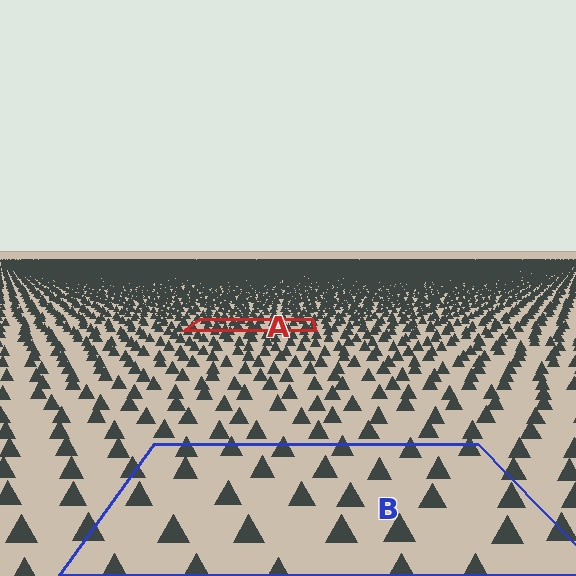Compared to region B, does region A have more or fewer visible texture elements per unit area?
Region A has more texture elements per unit area — they are packed more densely because it is farther away.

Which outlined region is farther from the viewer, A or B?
Region A is farther from the viewer — the texture elements inside it appear smaller and more densely packed.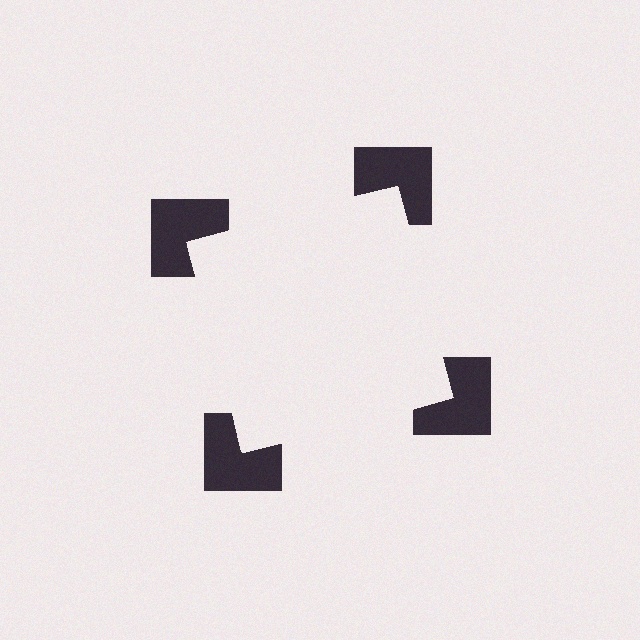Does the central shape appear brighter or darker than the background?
It typically appears slightly brighter than the background, even though no actual brightness change is drawn.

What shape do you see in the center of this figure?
An illusory square — its edges are inferred from the aligned wedge cuts in the notched squares, not physically drawn.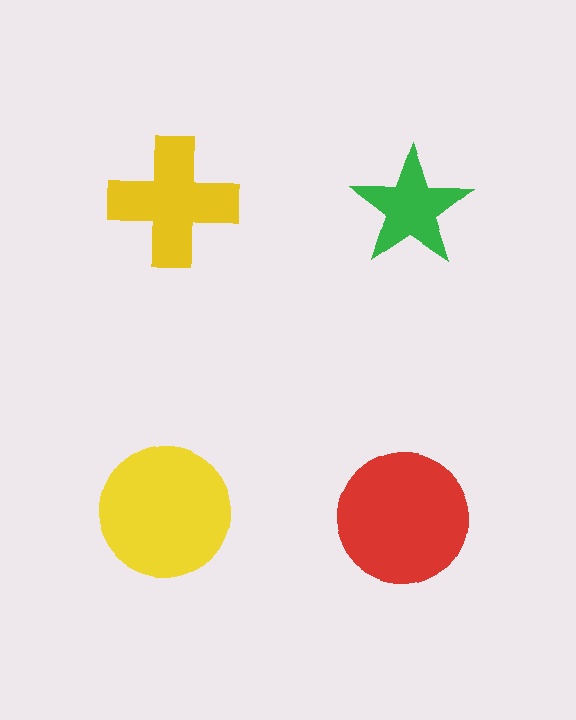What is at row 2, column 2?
A red circle.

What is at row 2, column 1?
A yellow circle.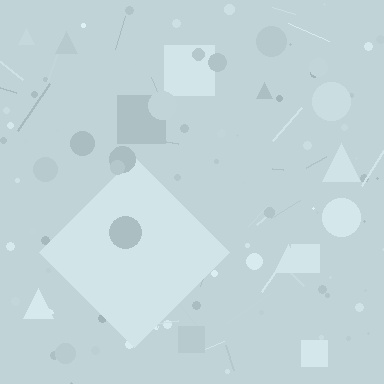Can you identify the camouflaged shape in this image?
The camouflaged shape is a diamond.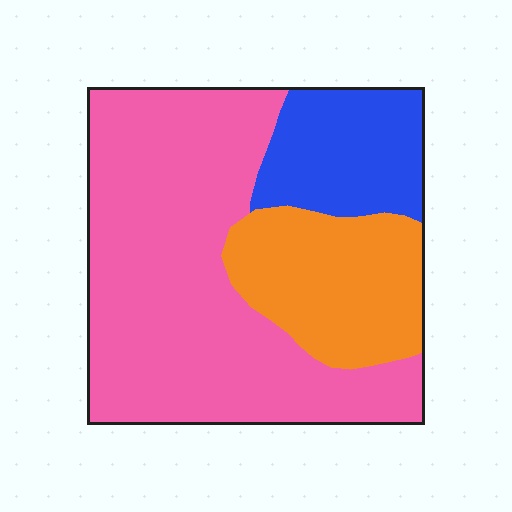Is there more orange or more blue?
Orange.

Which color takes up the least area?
Blue, at roughly 15%.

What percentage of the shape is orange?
Orange takes up between a sixth and a third of the shape.